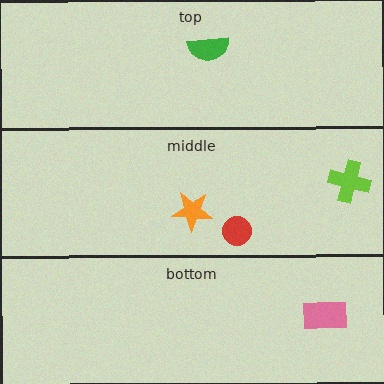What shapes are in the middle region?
The lime cross, the red circle, the orange star.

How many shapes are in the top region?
1.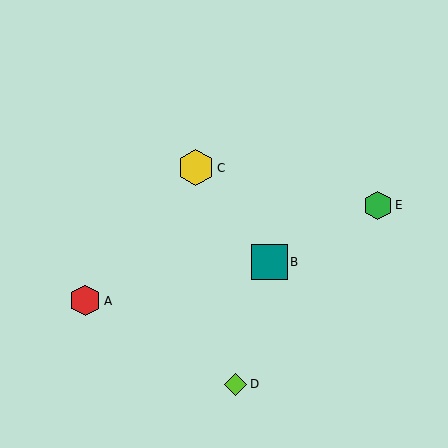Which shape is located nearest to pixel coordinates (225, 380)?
The lime diamond (labeled D) at (236, 384) is nearest to that location.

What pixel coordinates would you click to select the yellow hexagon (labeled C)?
Click at (196, 168) to select the yellow hexagon C.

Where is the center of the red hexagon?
The center of the red hexagon is at (85, 301).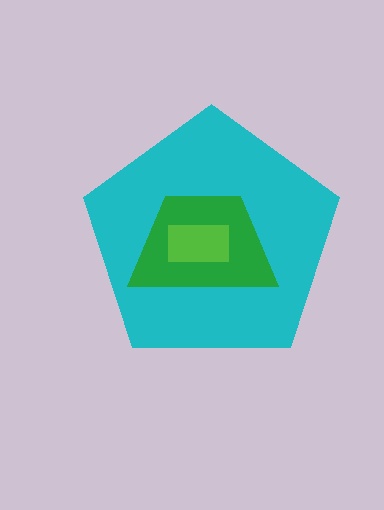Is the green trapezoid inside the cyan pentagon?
Yes.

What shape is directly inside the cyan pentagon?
The green trapezoid.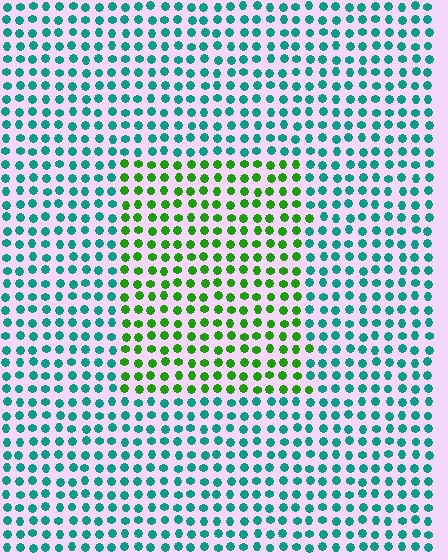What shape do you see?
I see a rectangle.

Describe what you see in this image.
The image is filled with small teal elements in a uniform arrangement. A rectangle-shaped region is visible where the elements are tinted to a slightly different hue, forming a subtle color boundary.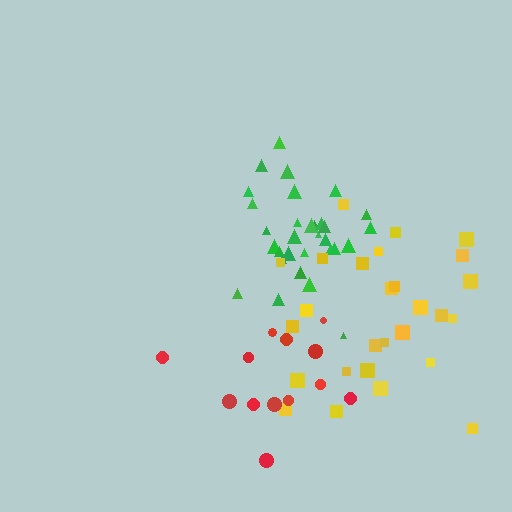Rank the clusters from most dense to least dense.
green, yellow, red.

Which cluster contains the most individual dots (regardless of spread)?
Green (31).